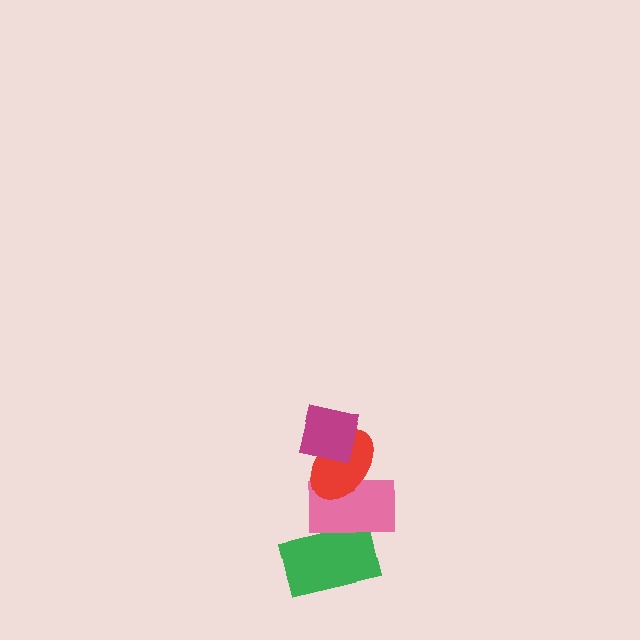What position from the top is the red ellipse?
The red ellipse is 2nd from the top.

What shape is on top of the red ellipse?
The magenta square is on top of the red ellipse.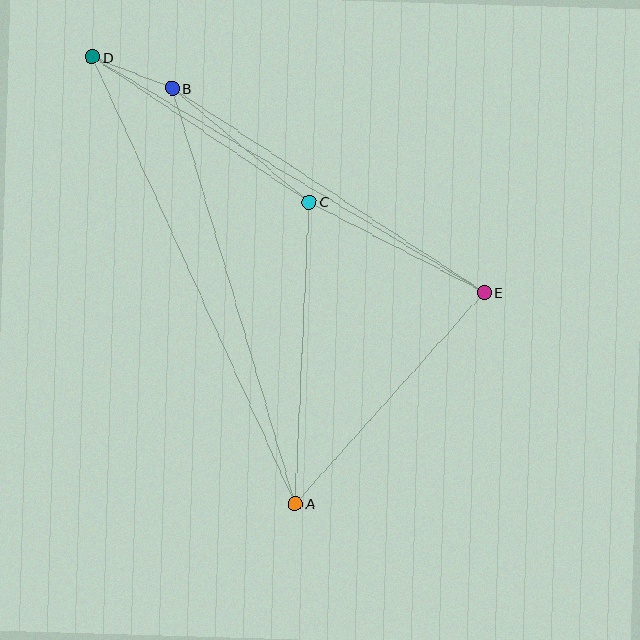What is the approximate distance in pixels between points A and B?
The distance between A and B is approximately 433 pixels.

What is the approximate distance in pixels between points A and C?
The distance between A and C is approximately 302 pixels.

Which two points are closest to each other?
Points B and D are closest to each other.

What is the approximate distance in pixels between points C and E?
The distance between C and E is approximately 197 pixels.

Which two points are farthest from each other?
Points A and D are farthest from each other.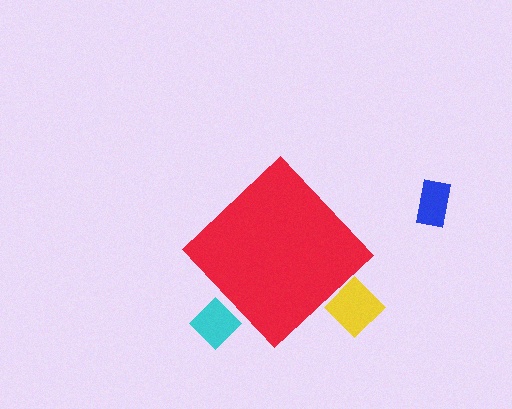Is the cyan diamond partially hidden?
Yes, the cyan diamond is partially hidden behind the red diamond.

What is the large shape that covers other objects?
A red diamond.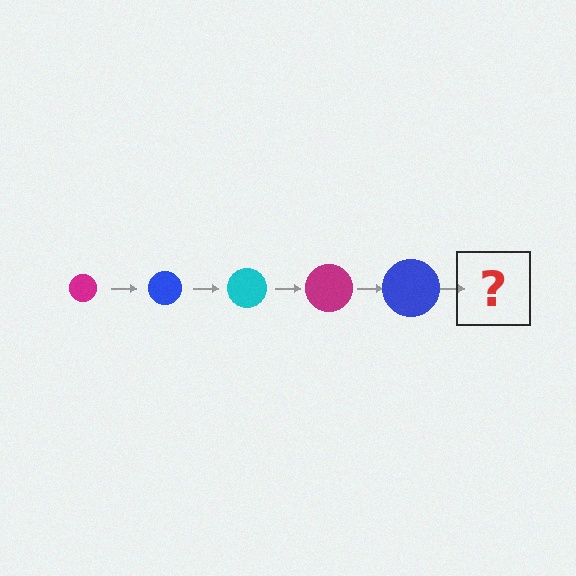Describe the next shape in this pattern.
It should be a cyan circle, larger than the previous one.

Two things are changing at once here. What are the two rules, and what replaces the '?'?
The two rules are that the circle grows larger each step and the color cycles through magenta, blue, and cyan. The '?' should be a cyan circle, larger than the previous one.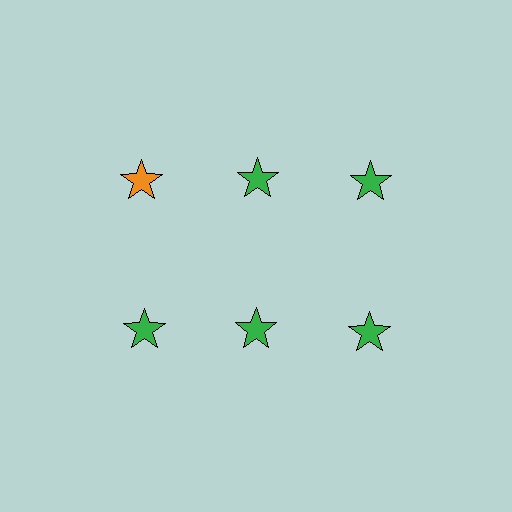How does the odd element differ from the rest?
It has a different color: orange instead of green.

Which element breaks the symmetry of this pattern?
The orange star in the top row, leftmost column breaks the symmetry. All other shapes are green stars.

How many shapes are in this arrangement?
There are 6 shapes arranged in a grid pattern.